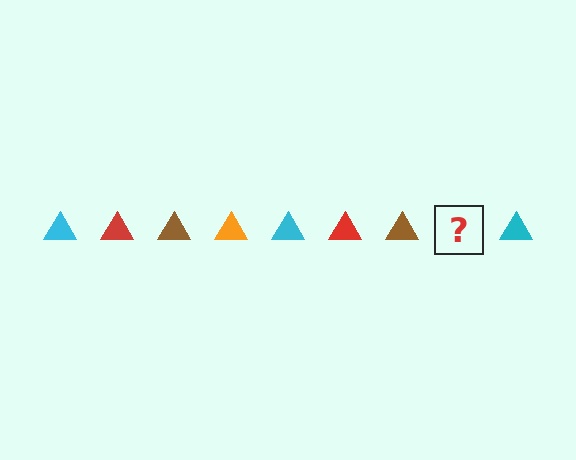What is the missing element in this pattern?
The missing element is an orange triangle.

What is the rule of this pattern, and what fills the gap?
The rule is that the pattern cycles through cyan, red, brown, orange triangles. The gap should be filled with an orange triangle.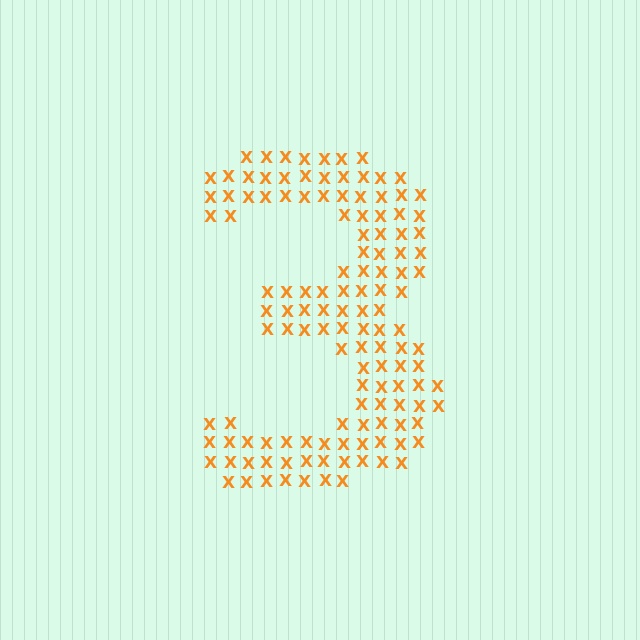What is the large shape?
The large shape is the digit 3.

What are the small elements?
The small elements are letter X's.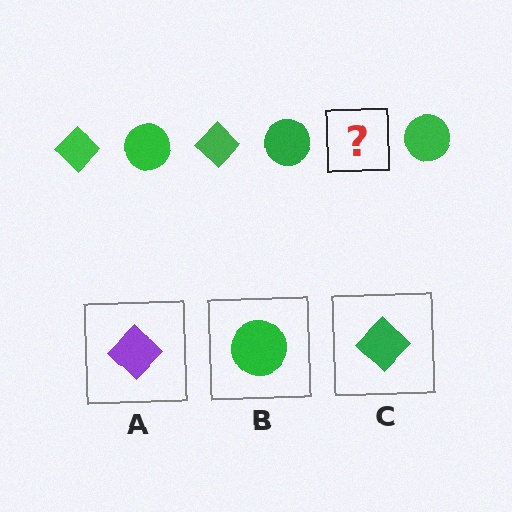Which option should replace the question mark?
Option C.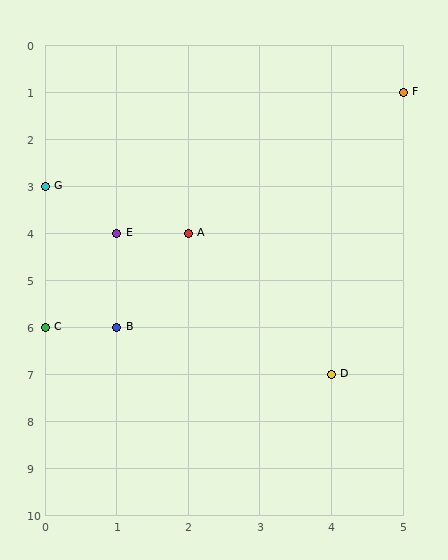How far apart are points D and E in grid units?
Points D and E are 3 columns and 3 rows apart (about 4.2 grid units diagonally).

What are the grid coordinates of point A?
Point A is at grid coordinates (2, 4).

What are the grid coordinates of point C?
Point C is at grid coordinates (0, 6).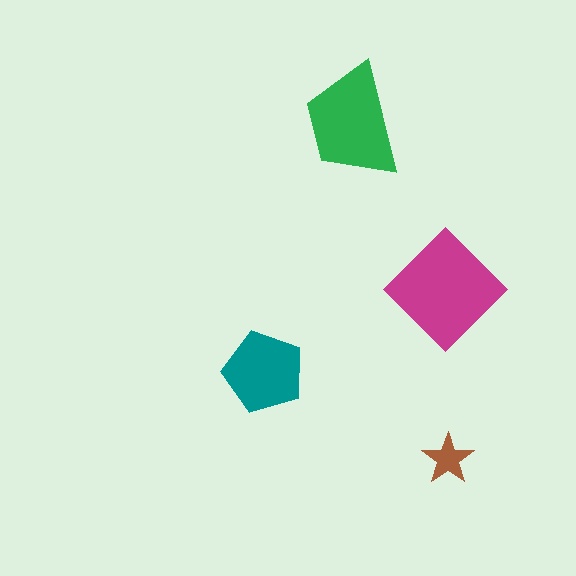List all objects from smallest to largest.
The brown star, the teal pentagon, the green trapezoid, the magenta diamond.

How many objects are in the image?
There are 4 objects in the image.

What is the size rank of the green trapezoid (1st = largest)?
2nd.